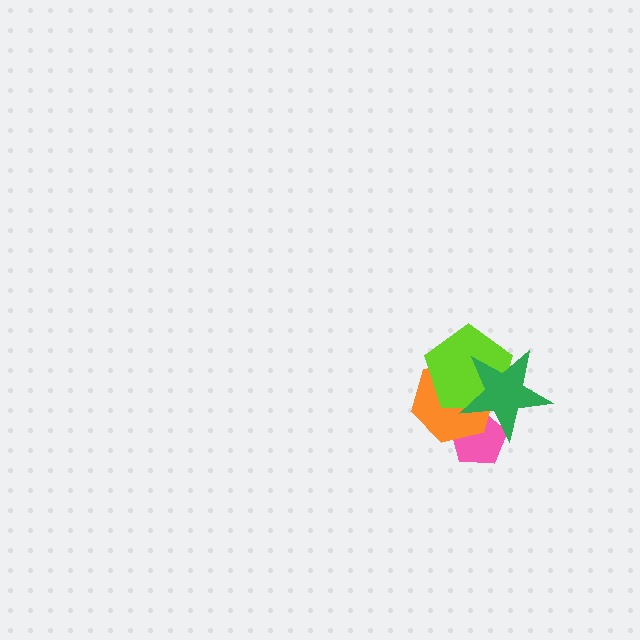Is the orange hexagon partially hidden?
Yes, it is partially covered by another shape.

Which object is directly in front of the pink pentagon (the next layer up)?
The orange hexagon is directly in front of the pink pentagon.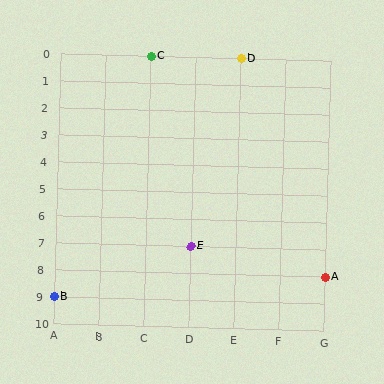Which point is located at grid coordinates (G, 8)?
Point A is at (G, 8).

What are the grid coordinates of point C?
Point C is at grid coordinates (C, 0).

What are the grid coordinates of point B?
Point B is at grid coordinates (A, 9).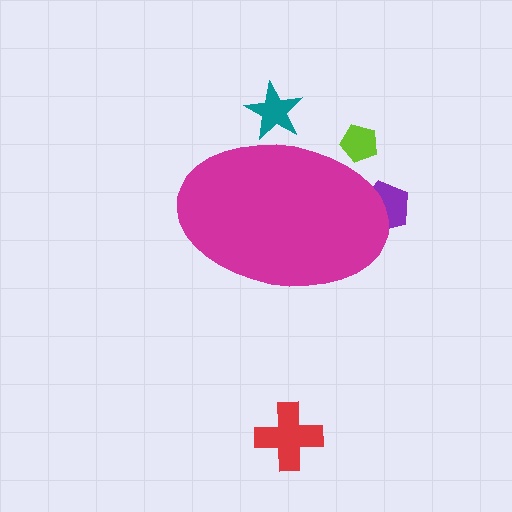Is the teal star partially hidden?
Yes, the teal star is partially hidden behind the magenta ellipse.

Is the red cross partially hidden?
No, the red cross is fully visible.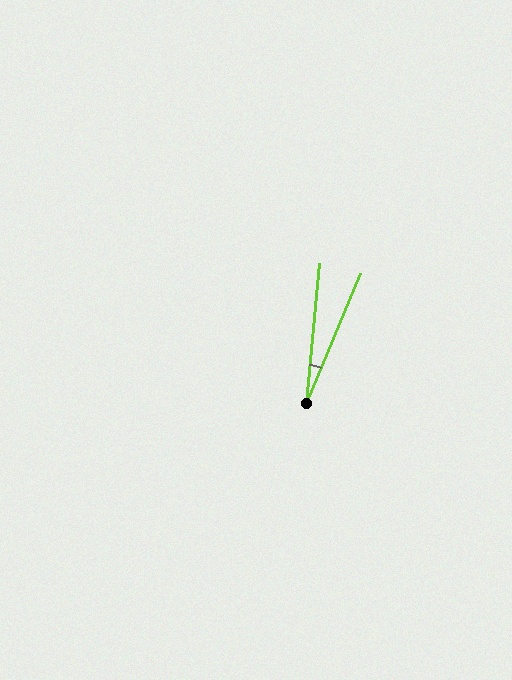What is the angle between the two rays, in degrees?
Approximately 17 degrees.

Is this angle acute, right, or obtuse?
It is acute.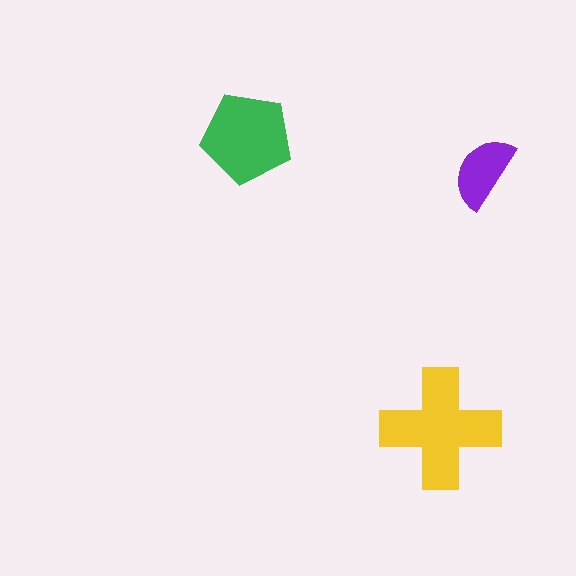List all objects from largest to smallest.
The yellow cross, the green pentagon, the purple semicircle.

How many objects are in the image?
There are 3 objects in the image.